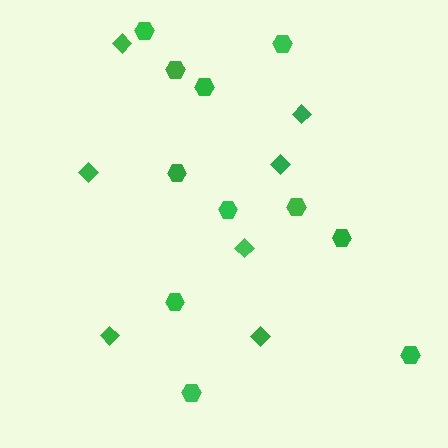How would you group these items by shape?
There are 2 groups: one group of diamonds (7) and one group of hexagons (11).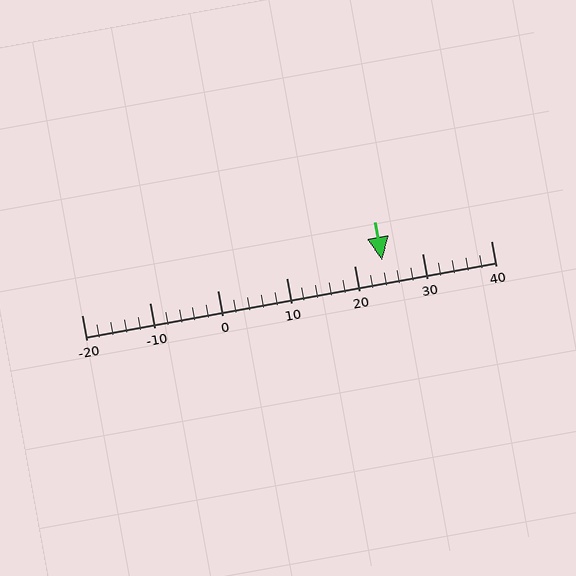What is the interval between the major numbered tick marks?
The major tick marks are spaced 10 units apart.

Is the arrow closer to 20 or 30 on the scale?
The arrow is closer to 20.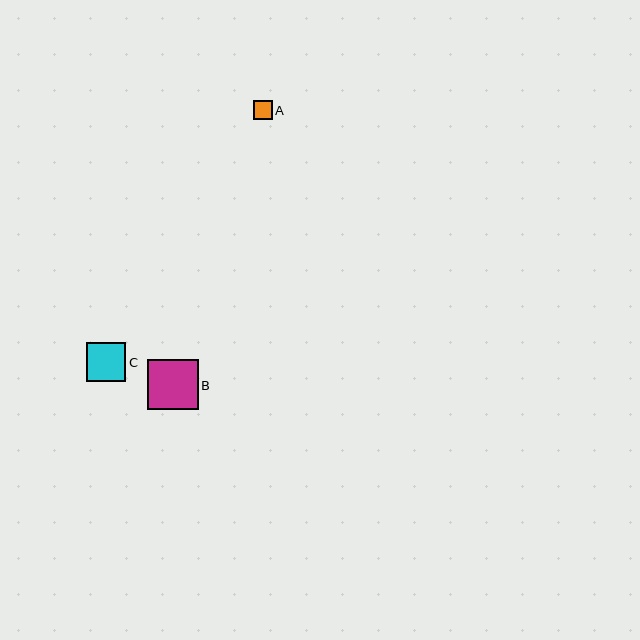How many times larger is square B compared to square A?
Square B is approximately 2.7 times the size of square A.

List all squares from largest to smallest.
From largest to smallest: B, C, A.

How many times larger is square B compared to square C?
Square B is approximately 1.3 times the size of square C.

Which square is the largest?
Square B is the largest with a size of approximately 51 pixels.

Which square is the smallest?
Square A is the smallest with a size of approximately 19 pixels.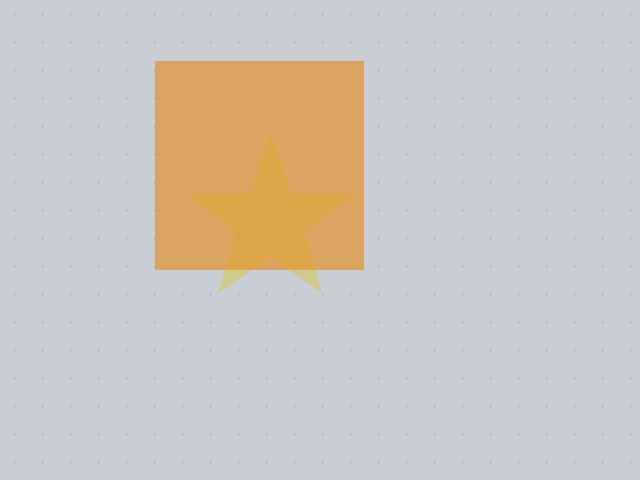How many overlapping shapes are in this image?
There are 2 overlapping shapes in the image.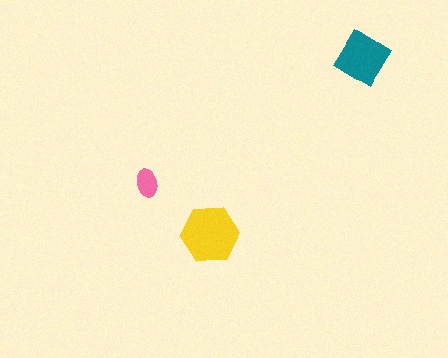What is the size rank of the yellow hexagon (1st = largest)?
1st.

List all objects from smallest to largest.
The pink ellipse, the teal diamond, the yellow hexagon.